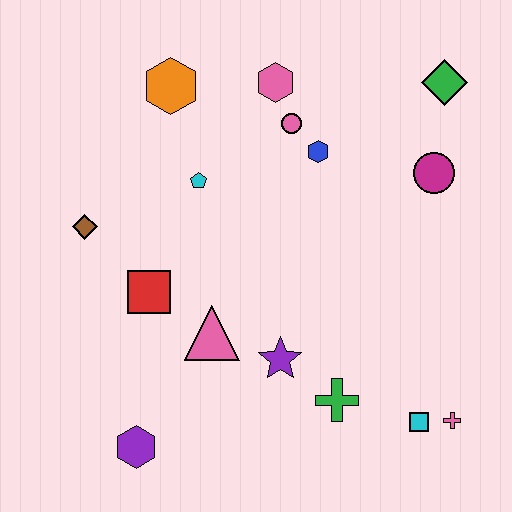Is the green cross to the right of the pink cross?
No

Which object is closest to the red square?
The pink triangle is closest to the red square.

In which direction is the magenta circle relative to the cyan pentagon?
The magenta circle is to the right of the cyan pentagon.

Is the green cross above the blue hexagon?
No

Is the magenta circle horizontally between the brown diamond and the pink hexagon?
No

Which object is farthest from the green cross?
The orange hexagon is farthest from the green cross.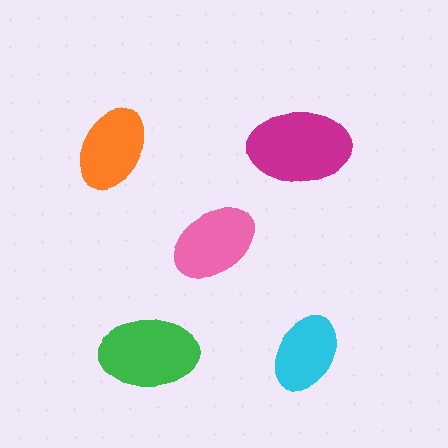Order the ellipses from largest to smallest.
the magenta one, the green one, the pink one, the orange one, the cyan one.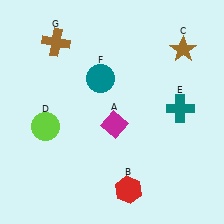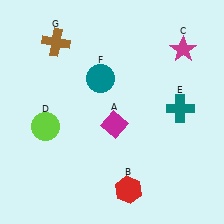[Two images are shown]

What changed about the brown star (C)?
In Image 1, C is brown. In Image 2, it changed to magenta.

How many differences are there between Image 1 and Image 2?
There is 1 difference between the two images.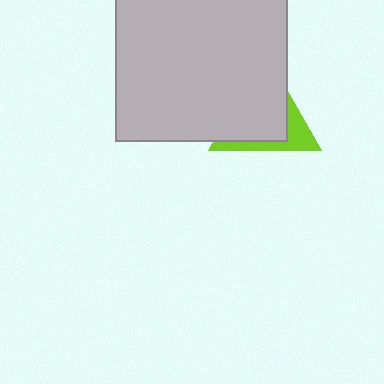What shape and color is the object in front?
The object in front is a light gray square.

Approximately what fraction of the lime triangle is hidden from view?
Roughly 68% of the lime triangle is hidden behind the light gray square.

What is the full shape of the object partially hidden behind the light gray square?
The partially hidden object is a lime triangle.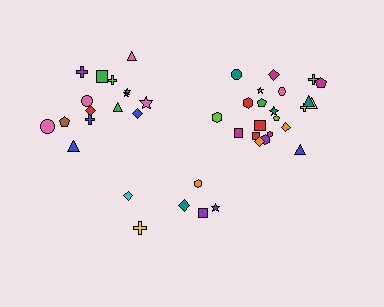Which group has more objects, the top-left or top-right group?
The top-right group.